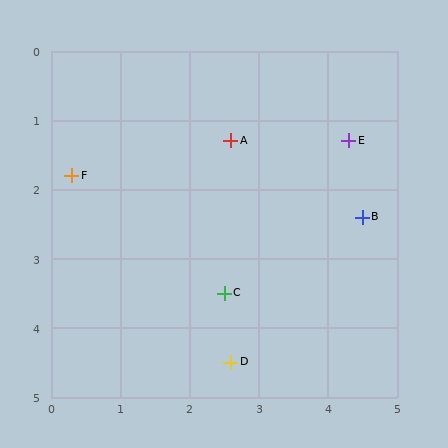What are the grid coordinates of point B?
Point B is at approximately (4.5, 2.4).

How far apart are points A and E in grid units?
Points A and E are about 1.7 grid units apart.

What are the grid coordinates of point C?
Point C is at approximately (2.5, 3.5).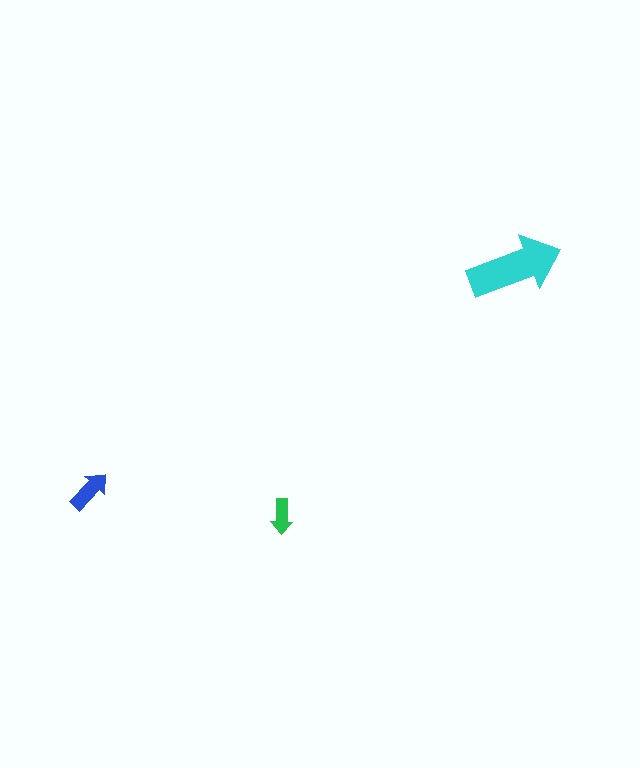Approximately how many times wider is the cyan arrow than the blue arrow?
About 2 times wider.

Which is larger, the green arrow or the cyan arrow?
The cyan one.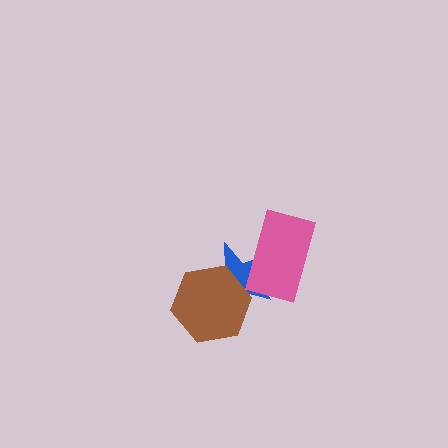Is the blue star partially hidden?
Yes, it is partially covered by another shape.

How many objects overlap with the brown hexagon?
1 object overlaps with the brown hexagon.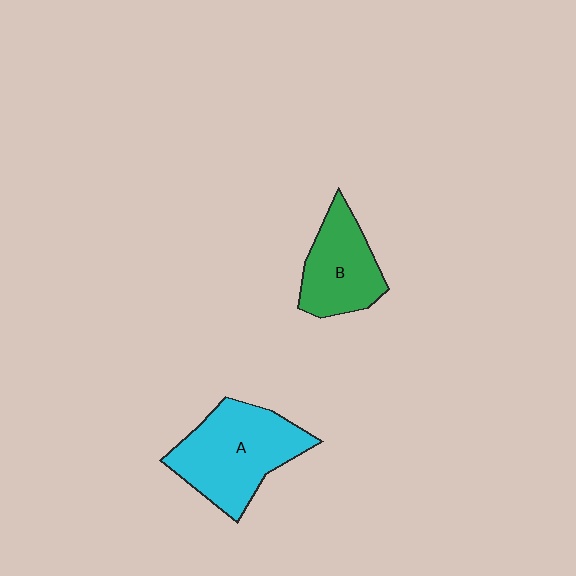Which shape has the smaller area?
Shape B (green).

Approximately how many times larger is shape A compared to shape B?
Approximately 1.5 times.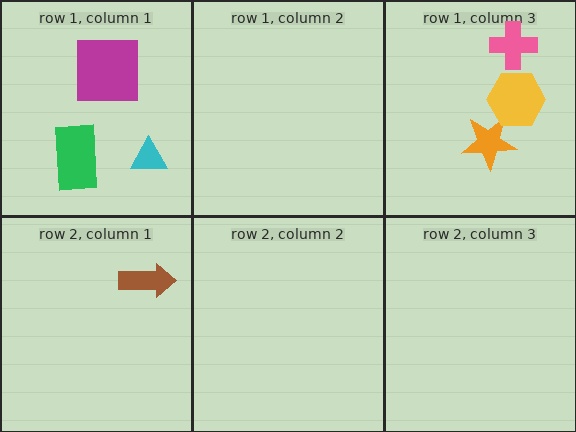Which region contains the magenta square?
The row 1, column 1 region.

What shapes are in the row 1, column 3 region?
The pink cross, the orange star, the yellow hexagon.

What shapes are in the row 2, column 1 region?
The brown arrow.